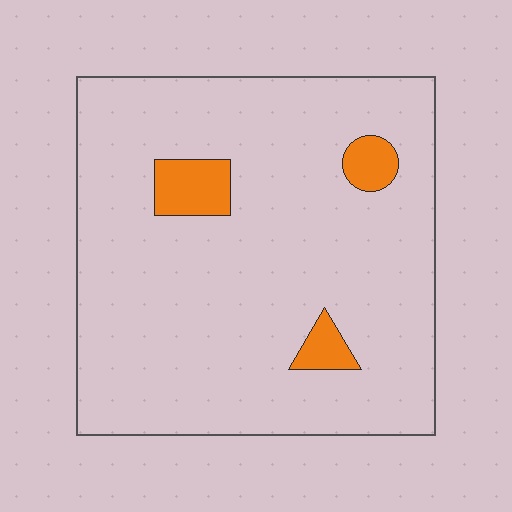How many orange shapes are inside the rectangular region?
3.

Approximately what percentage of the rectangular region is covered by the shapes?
Approximately 5%.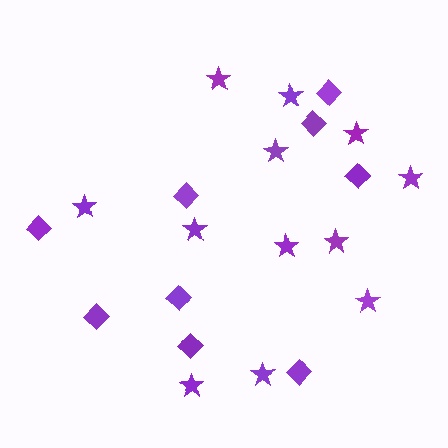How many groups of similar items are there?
There are 2 groups: one group of stars (12) and one group of diamonds (9).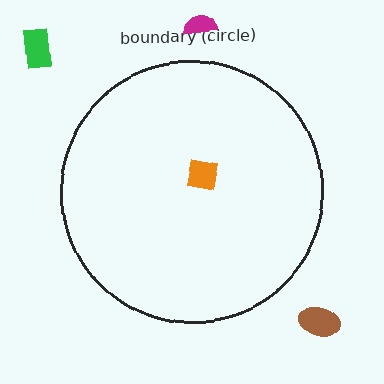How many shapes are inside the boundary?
1 inside, 3 outside.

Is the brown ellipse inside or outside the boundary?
Outside.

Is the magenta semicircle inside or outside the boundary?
Outside.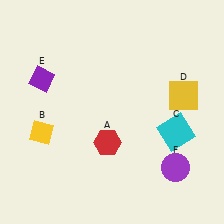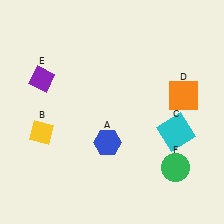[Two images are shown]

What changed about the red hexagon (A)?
In Image 1, A is red. In Image 2, it changed to blue.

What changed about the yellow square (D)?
In Image 1, D is yellow. In Image 2, it changed to orange.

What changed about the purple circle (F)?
In Image 1, F is purple. In Image 2, it changed to green.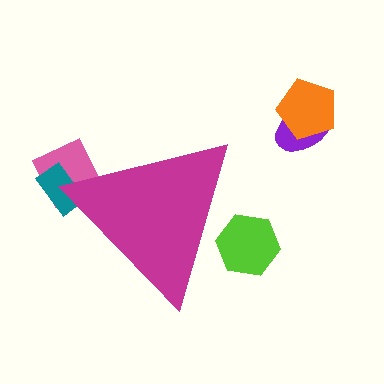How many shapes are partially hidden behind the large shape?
3 shapes are partially hidden.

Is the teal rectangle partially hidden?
Yes, the teal rectangle is partially hidden behind the magenta triangle.